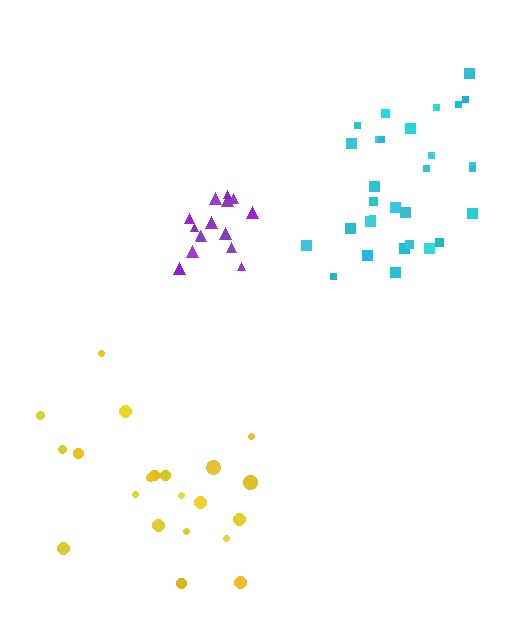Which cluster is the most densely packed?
Purple.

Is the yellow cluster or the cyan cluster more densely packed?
Cyan.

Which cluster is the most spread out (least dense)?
Yellow.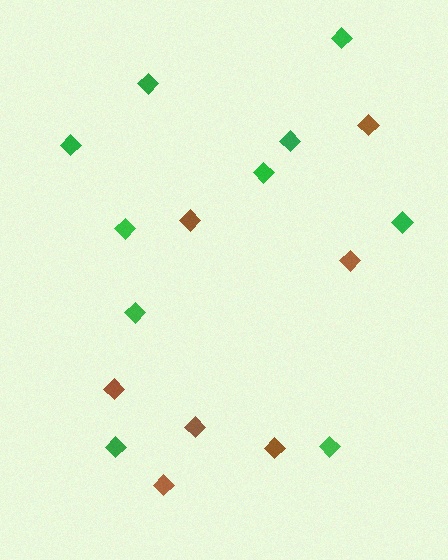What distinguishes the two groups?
There are 2 groups: one group of brown diamonds (7) and one group of green diamonds (10).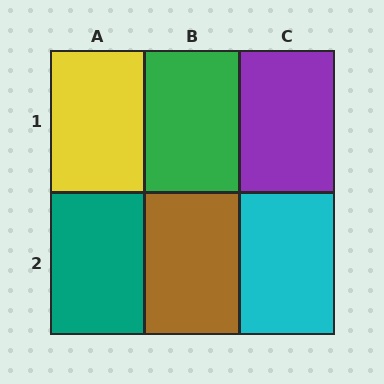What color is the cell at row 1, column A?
Yellow.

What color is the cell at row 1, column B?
Green.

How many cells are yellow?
1 cell is yellow.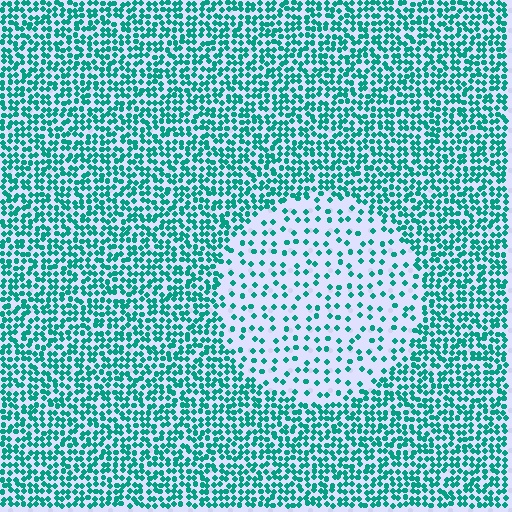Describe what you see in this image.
The image contains small teal elements arranged at two different densities. A circle-shaped region is visible where the elements are less densely packed than the surrounding area.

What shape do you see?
I see a circle.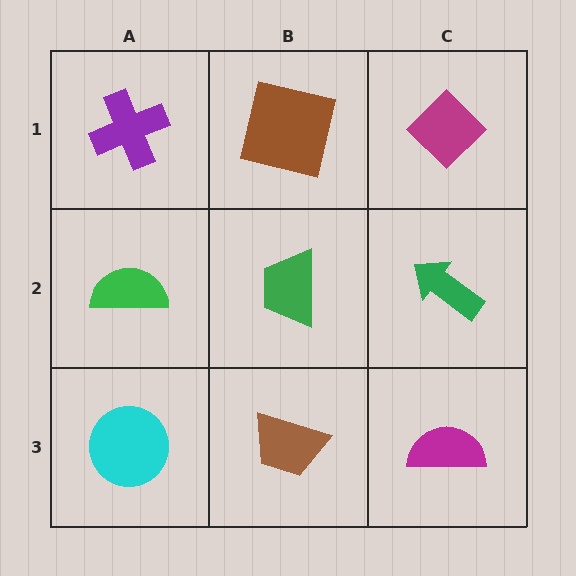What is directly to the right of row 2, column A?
A green trapezoid.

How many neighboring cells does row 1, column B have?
3.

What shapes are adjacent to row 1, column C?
A green arrow (row 2, column C), a brown square (row 1, column B).